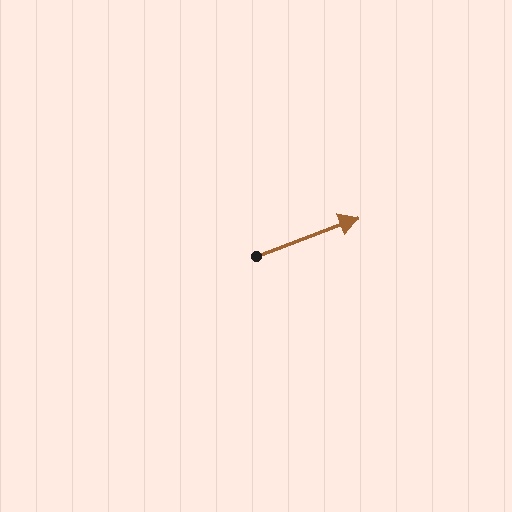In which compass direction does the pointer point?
East.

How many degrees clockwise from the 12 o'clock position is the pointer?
Approximately 69 degrees.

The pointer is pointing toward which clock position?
Roughly 2 o'clock.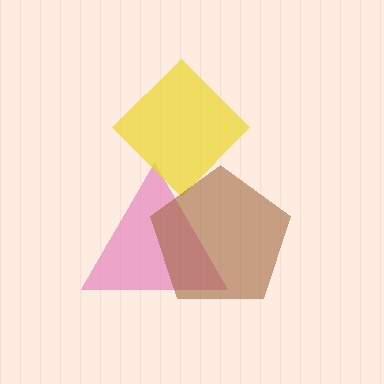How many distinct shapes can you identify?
There are 3 distinct shapes: a pink triangle, a yellow diamond, a brown pentagon.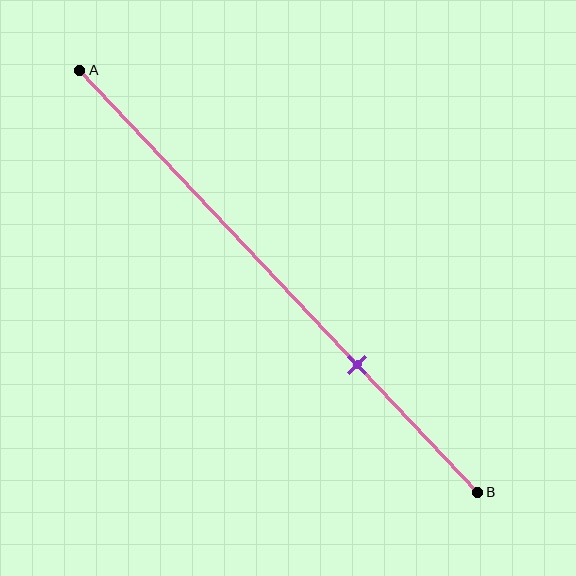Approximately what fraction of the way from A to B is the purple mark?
The purple mark is approximately 70% of the way from A to B.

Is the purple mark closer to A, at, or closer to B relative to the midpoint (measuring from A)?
The purple mark is closer to point B than the midpoint of segment AB.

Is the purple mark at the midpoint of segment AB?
No, the mark is at about 70% from A, not at the 50% midpoint.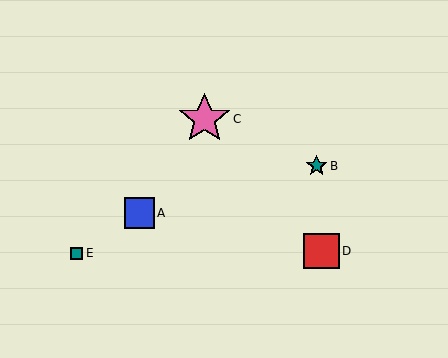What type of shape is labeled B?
Shape B is a teal star.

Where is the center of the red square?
The center of the red square is at (322, 251).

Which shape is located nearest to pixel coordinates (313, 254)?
The red square (labeled D) at (322, 251) is nearest to that location.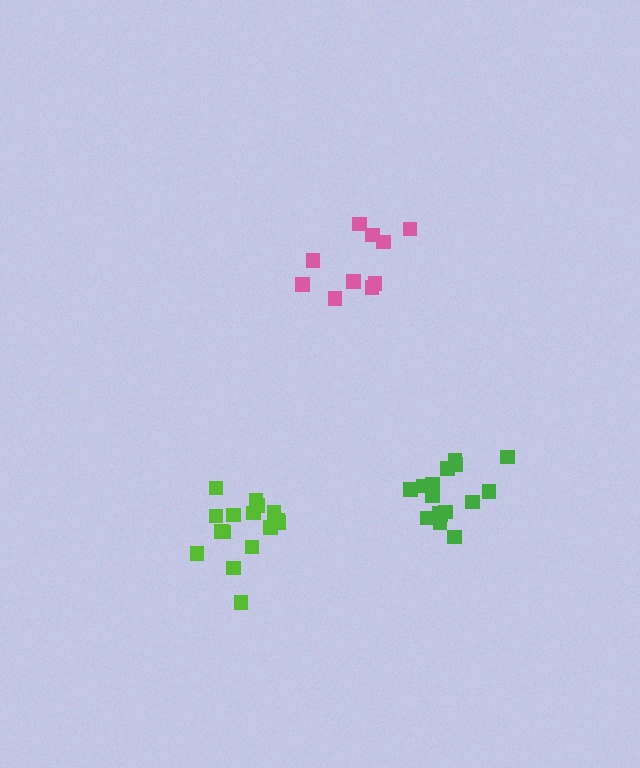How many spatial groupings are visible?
There are 3 spatial groupings.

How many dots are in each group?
Group 1: 16 dots, Group 2: 10 dots, Group 3: 16 dots (42 total).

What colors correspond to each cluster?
The clusters are colored: lime, pink, green.